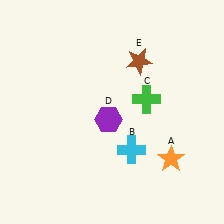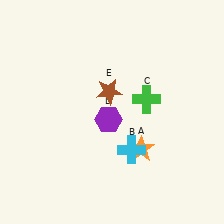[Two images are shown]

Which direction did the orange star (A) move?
The orange star (A) moved left.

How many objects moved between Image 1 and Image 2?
2 objects moved between the two images.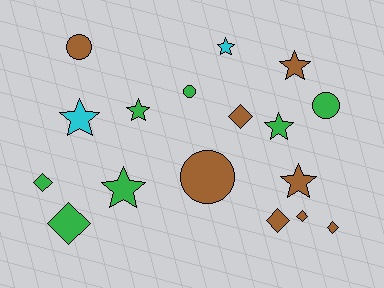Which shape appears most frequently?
Star, with 7 objects.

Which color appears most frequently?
Brown, with 8 objects.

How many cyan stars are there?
There are 2 cyan stars.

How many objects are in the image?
There are 17 objects.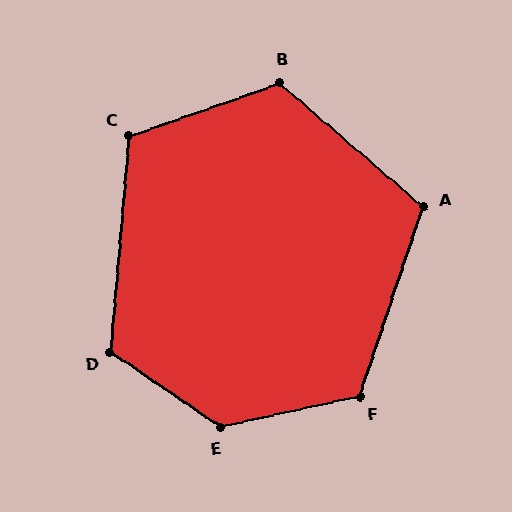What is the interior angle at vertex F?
Approximately 121 degrees (obtuse).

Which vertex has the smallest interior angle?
A, at approximately 112 degrees.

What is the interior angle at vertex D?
Approximately 119 degrees (obtuse).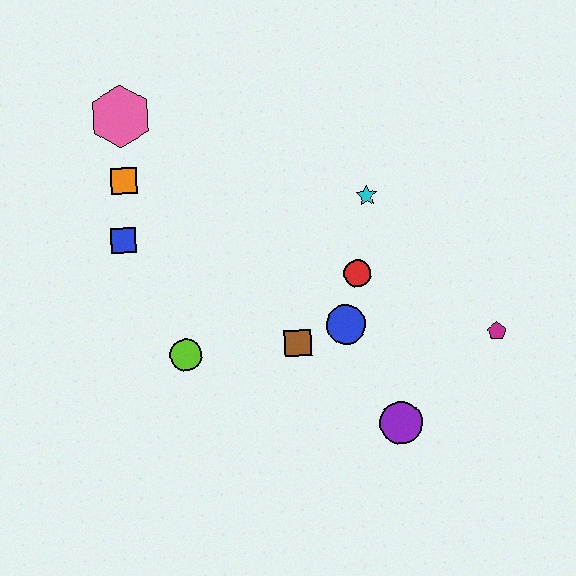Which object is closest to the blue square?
The orange square is closest to the blue square.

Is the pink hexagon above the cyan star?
Yes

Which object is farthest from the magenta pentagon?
The pink hexagon is farthest from the magenta pentagon.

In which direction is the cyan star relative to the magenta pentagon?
The cyan star is above the magenta pentagon.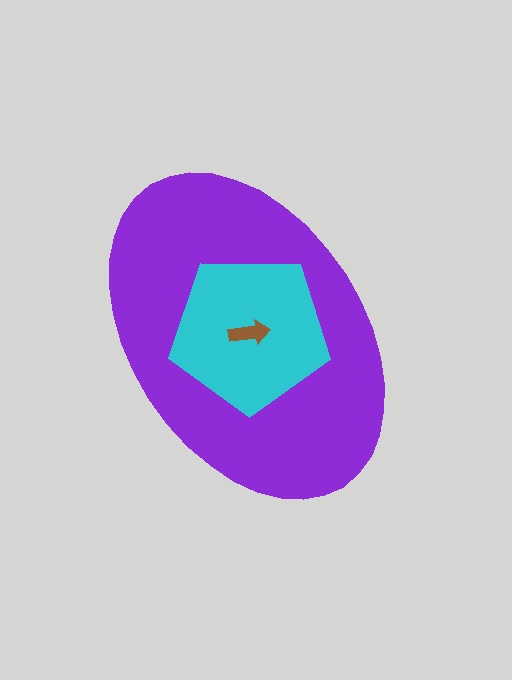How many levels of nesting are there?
3.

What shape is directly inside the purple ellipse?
The cyan pentagon.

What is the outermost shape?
The purple ellipse.